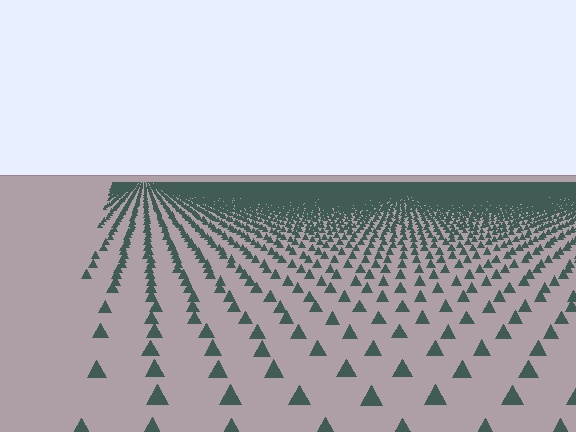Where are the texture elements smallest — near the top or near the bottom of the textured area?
Near the top.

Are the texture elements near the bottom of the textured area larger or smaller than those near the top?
Larger. Near the bottom, elements are closer to the viewer and appear at a bigger on-screen size.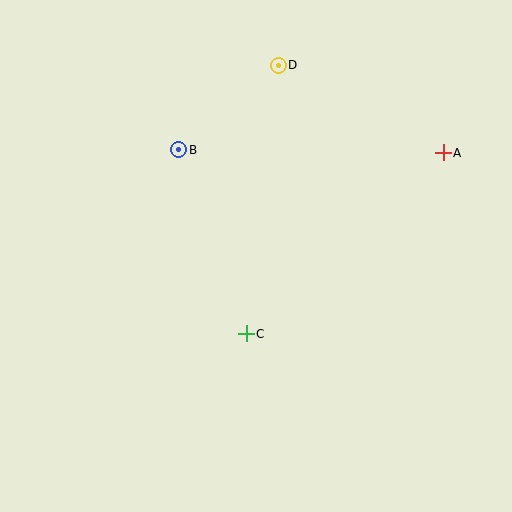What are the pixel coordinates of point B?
Point B is at (179, 150).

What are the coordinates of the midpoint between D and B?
The midpoint between D and B is at (229, 107).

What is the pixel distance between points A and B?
The distance between A and B is 264 pixels.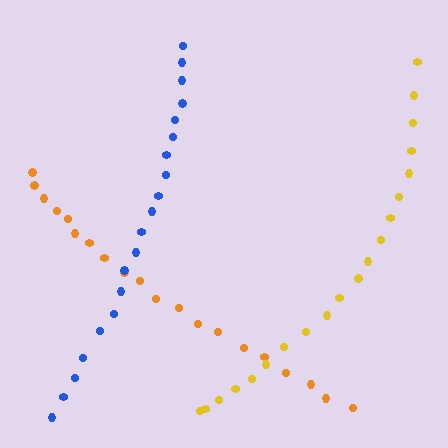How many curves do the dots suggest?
There are 3 distinct paths.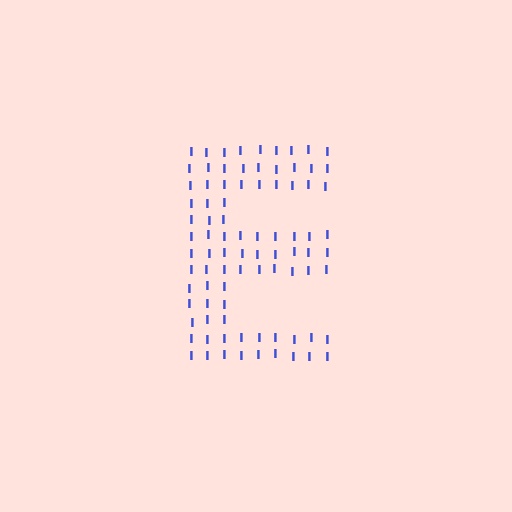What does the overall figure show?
The overall figure shows the letter E.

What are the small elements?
The small elements are letter I's.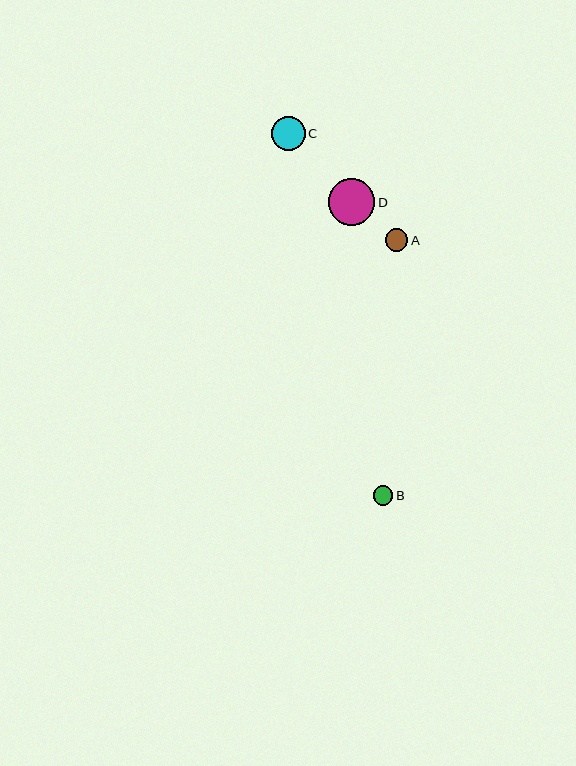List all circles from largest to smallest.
From largest to smallest: D, C, A, B.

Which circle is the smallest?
Circle B is the smallest with a size of approximately 20 pixels.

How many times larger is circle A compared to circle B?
Circle A is approximately 1.2 times the size of circle B.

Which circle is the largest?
Circle D is the largest with a size of approximately 46 pixels.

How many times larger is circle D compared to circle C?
Circle D is approximately 1.4 times the size of circle C.